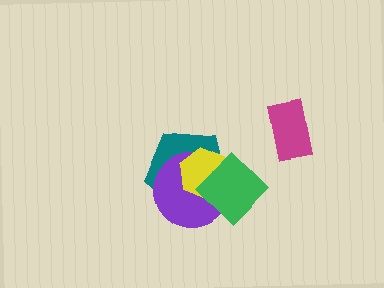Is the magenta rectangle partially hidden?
No, no other shape covers it.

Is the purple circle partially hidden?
Yes, it is partially covered by another shape.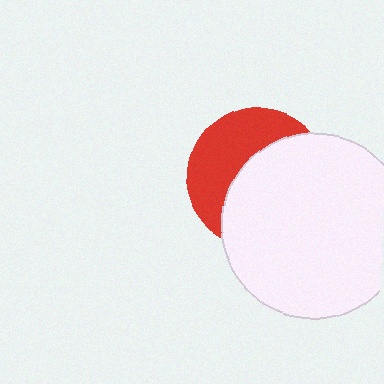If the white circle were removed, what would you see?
You would see the complete red circle.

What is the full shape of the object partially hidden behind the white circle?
The partially hidden object is a red circle.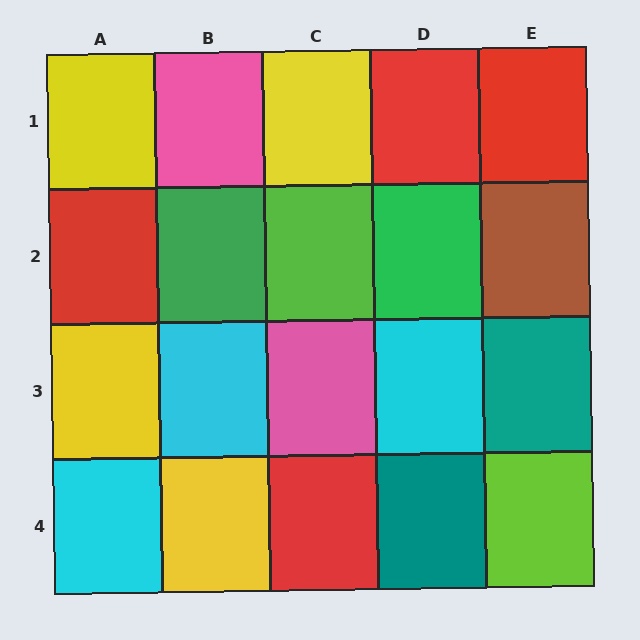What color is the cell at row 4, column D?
Teal.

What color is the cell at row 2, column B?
Green.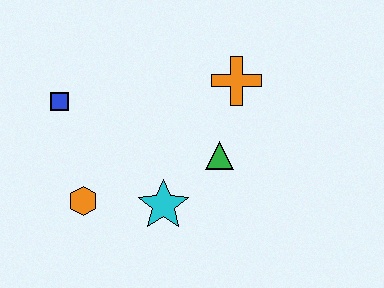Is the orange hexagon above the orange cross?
No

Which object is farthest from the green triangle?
The blue square is farthest from the green triangle.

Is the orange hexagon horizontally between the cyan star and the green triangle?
No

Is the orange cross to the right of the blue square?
Yes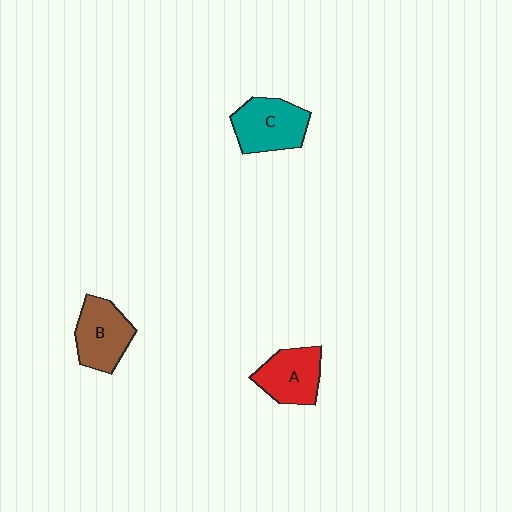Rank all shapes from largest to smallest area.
From largest to smallest: C (teal), B (brown), A (red).